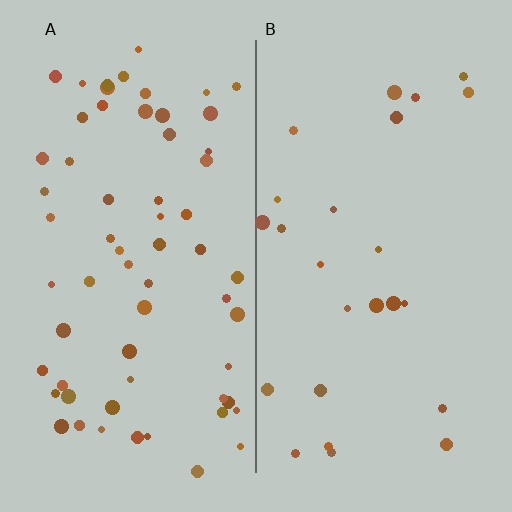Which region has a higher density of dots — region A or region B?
A (the left).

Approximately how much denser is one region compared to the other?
Approximately 2.5× — region A over region B.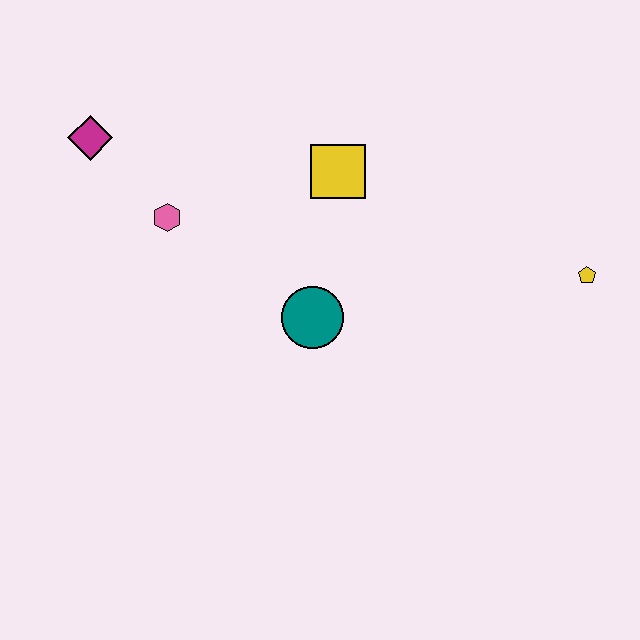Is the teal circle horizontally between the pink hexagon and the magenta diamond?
No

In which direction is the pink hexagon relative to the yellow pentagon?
The pink hexagon is to the left of the yellow pentagon.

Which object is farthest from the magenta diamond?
The yellow pentagon is farthest from the magenta diamond.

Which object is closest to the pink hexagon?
The magenta diamond is closest to the pink hexagon.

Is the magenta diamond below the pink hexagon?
No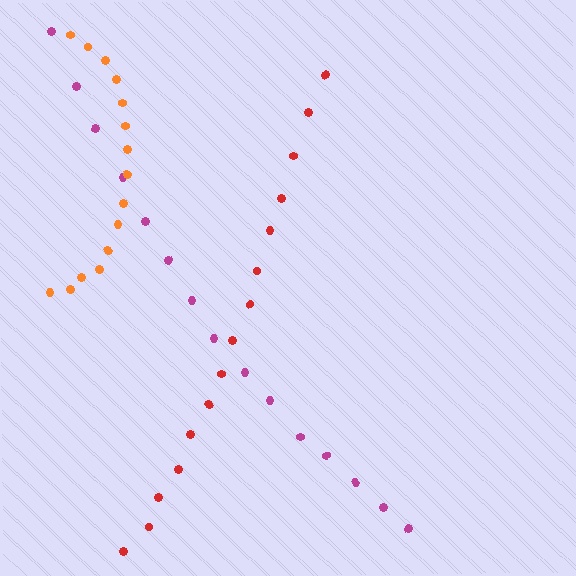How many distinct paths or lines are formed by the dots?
There are 3 distinct paths.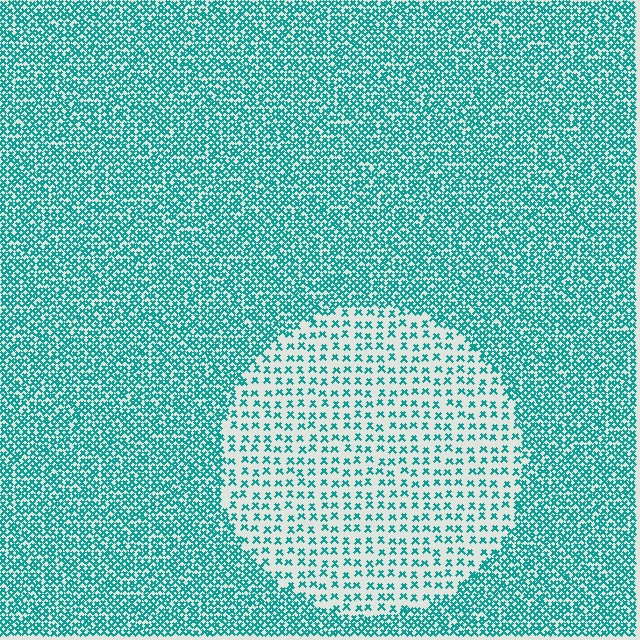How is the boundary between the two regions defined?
The boundary is defined by a change in element density (approximately 2.5x ratio). All elements are the same color, size, and shape.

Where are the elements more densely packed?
The elements are more densely packed outside the circle boundary.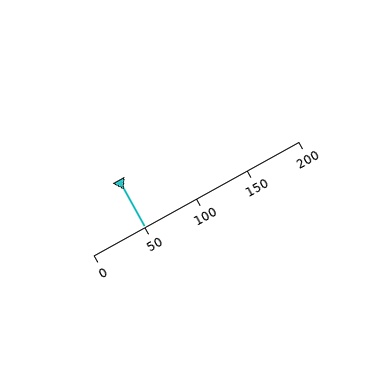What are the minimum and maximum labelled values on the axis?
The axis runs from 0 to 200.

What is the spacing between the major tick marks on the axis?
The major ticks are spaced 50 apart.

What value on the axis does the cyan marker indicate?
The marker indicates approximately 50.